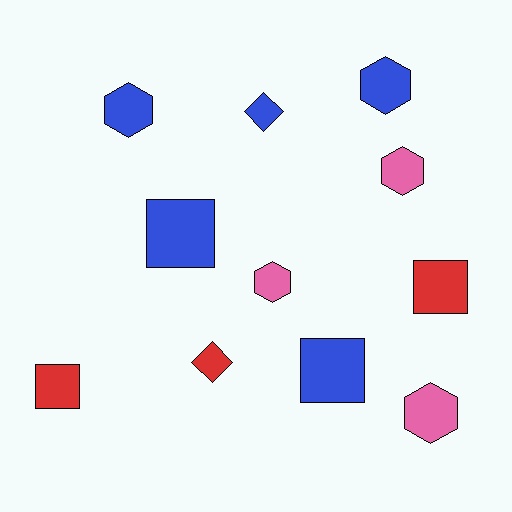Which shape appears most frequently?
Hexagon, with 5 objects.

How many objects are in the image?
There are 11 objects.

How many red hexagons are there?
There are no red hexagons.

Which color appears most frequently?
Blue, with 5 objects.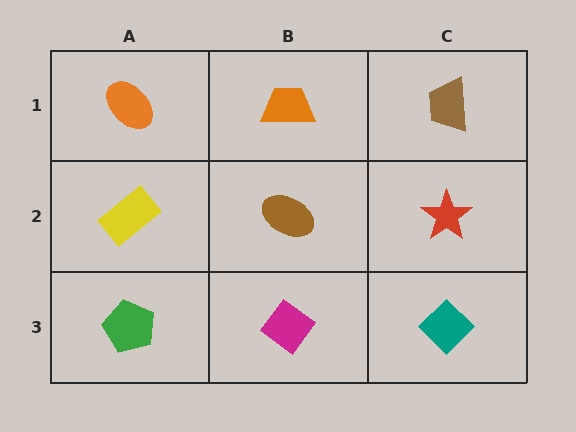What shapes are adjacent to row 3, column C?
A red star (row 2, column C), a magenta diamond (row 3, column B).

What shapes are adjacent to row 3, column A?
A yellow rectangle (row 2, column A), a magenta diamond (row 3, column B).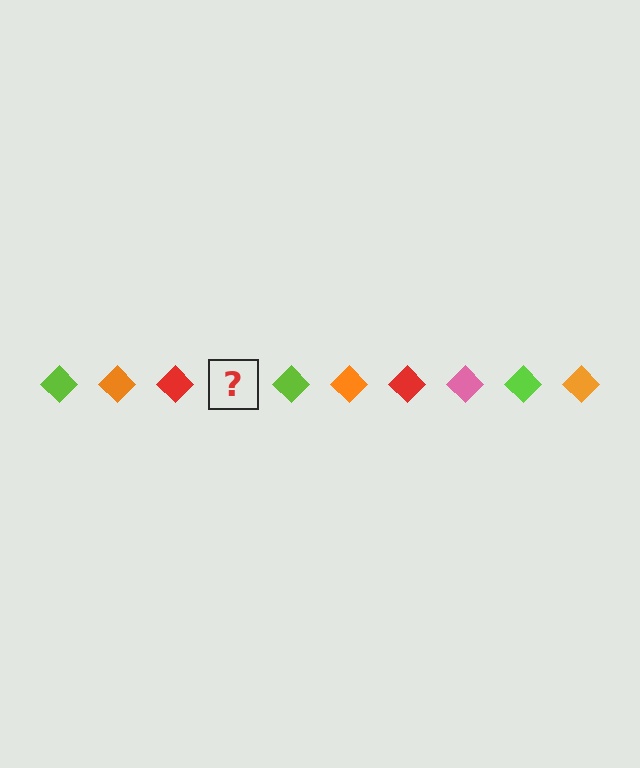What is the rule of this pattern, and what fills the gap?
The rule is that the pattern cycles through lime, orange, red, pink diamonds. The gap should be filled with a pink diamond.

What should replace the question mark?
The question mark should be replaced with a pink diamond.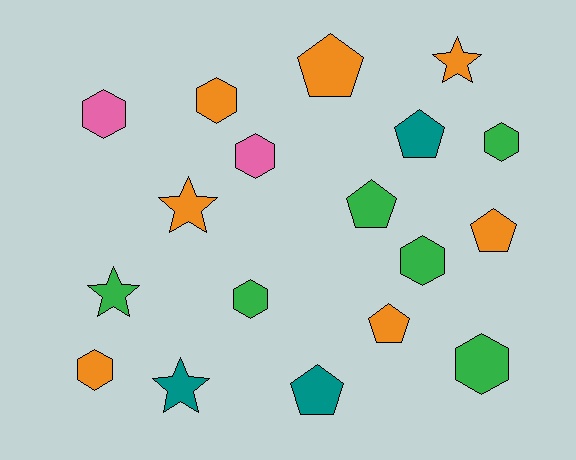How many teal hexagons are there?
There are no teal hexagons.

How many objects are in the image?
There are 18 objects.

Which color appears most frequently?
Orange, with 7 objects.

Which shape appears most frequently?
Hexagon, with 8 objects.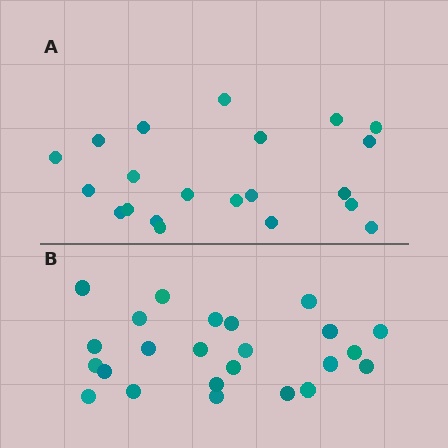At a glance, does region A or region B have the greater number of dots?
Region B (the bottom region) has more dots.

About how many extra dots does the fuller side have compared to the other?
Region B has just a few more — roughly 2 or 3 more dots than region A.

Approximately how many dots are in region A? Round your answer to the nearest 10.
About 20 dots. (The exact count is 21, which rounds to 20.)